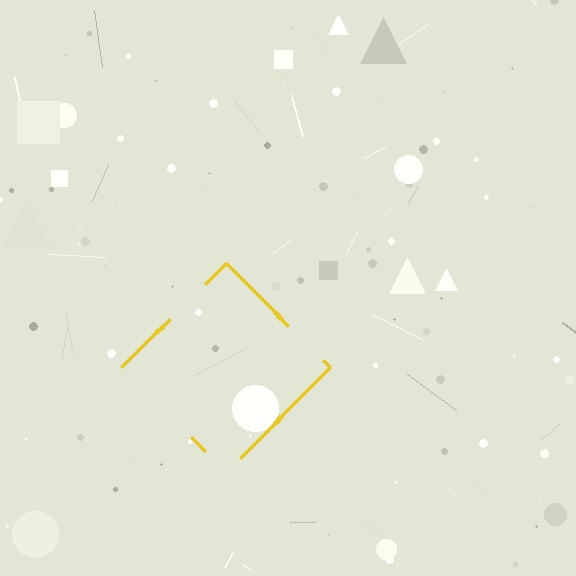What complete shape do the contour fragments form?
The contour fragments form a diamond.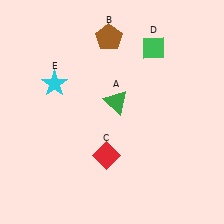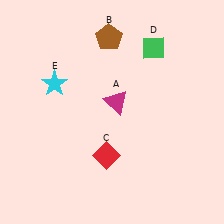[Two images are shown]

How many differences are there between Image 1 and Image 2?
There is 1 difference between the two images.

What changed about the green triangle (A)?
In Image 1, A is green. In Image 2, it changed to magenta.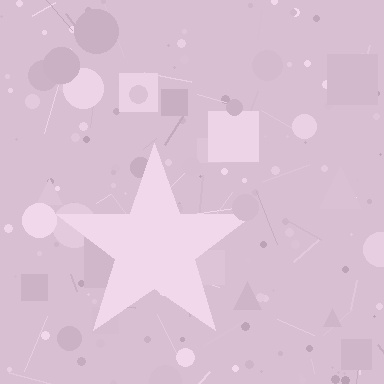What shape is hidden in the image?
A star is hidden in the image.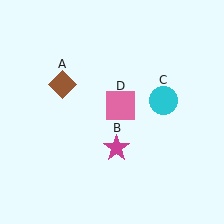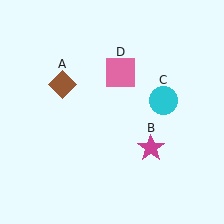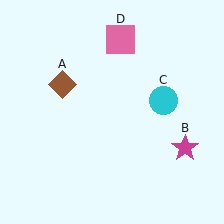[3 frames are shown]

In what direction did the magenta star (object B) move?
The magenta star (object B) moved right.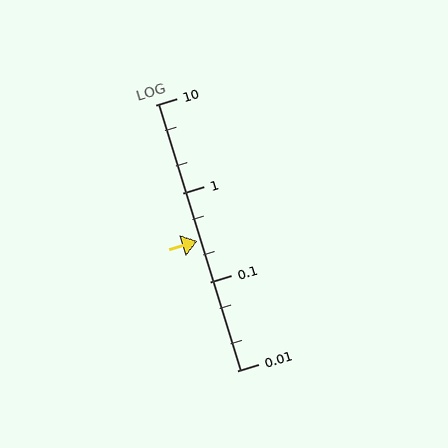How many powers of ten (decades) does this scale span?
The scale spans 3 decades, from 0.01 to 10.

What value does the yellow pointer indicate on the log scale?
The pointer indicates approximately 0.29.